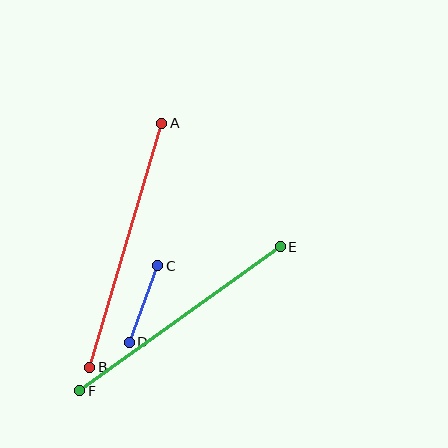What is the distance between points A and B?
The distance is approximately 255 pixels.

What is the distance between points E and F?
The distance is approximately 247 pixels.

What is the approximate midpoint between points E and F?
The midpoint is at approximately (180, 319) pixels.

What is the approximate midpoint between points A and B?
The midpoint is at approximately (126, 245) pixels.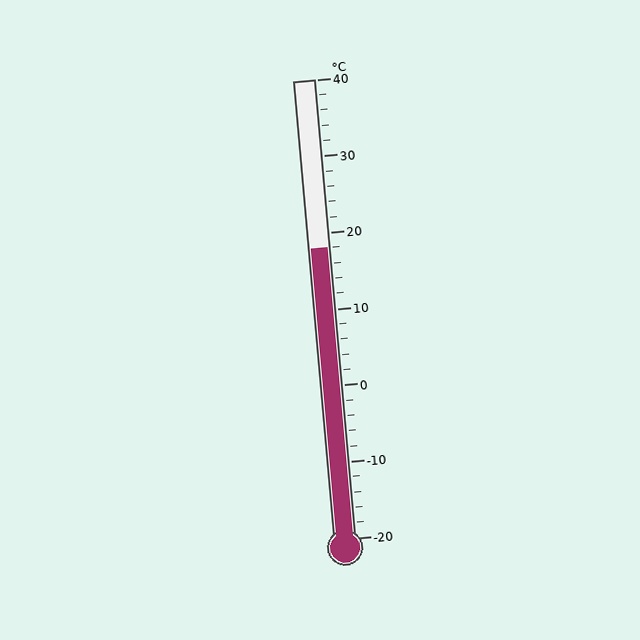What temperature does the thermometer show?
The thermometer shows approximately 18°C.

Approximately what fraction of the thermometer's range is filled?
The thermometer is filled to approximately 65% of its range.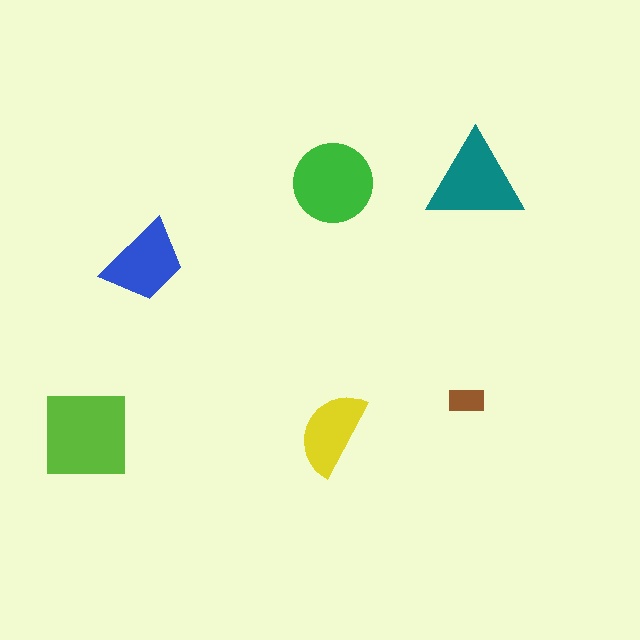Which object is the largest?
The lime square.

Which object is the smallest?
The brown rectangle.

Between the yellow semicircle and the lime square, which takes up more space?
The lime square.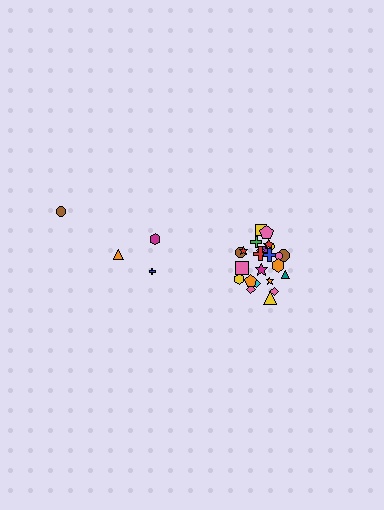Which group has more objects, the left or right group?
The right group.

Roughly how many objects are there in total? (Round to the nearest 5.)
Roughly 30 objects in total.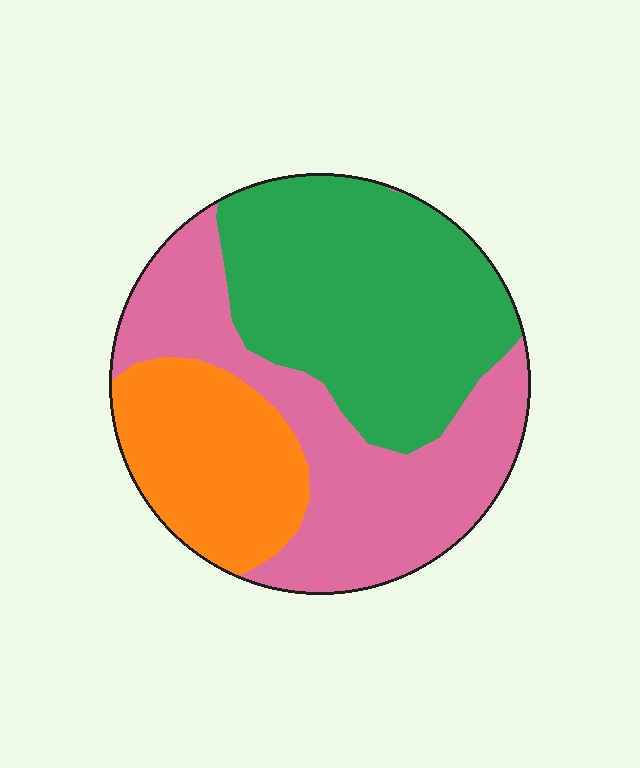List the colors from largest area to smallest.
From largest to smallest: green, pink, orange.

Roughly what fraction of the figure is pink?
Pink takes up about three eighths (3/8) of the figure.